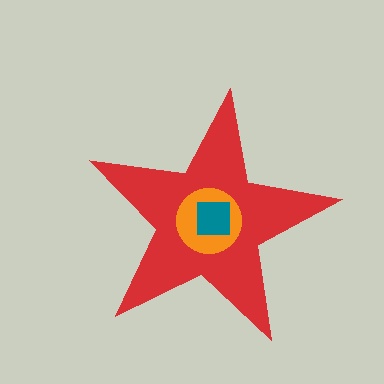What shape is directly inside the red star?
The orange circle.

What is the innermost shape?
The teal square.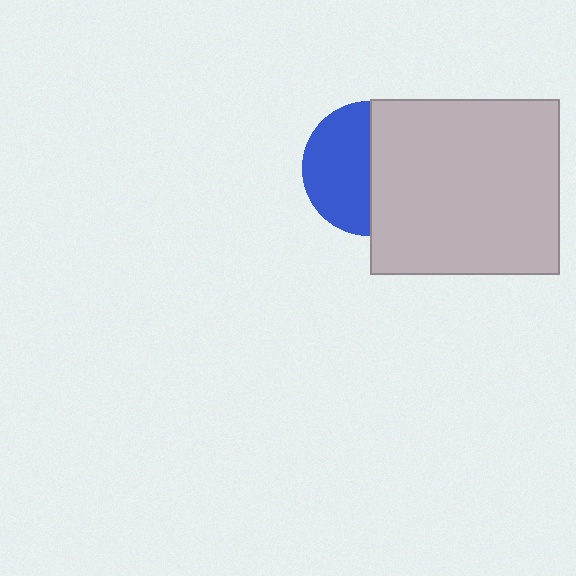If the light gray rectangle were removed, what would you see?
You would see the complete blue circle.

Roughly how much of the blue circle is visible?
About half of it is visible (roughly 50%).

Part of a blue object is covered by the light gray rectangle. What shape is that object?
It is a circle.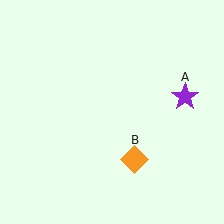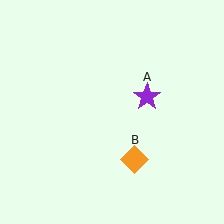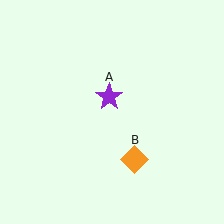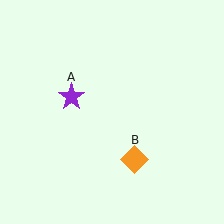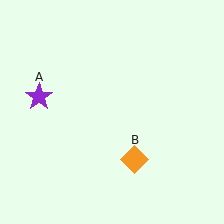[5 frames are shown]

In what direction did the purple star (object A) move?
The purple star (object A) moved left.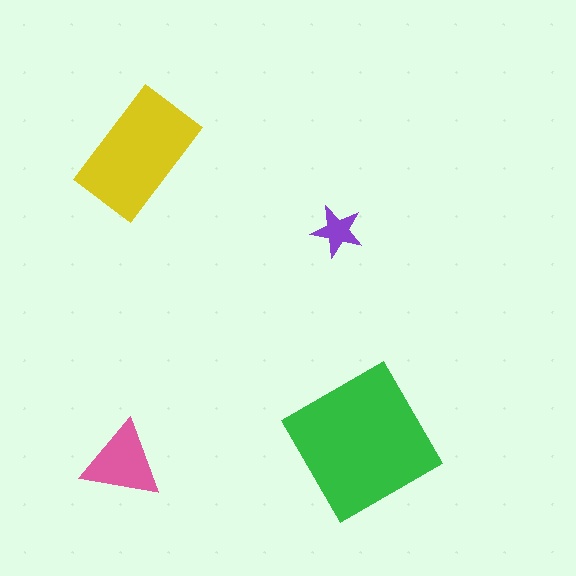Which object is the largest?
The green diamond.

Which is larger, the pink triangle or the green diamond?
The green diamond.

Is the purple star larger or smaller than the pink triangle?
Smaller.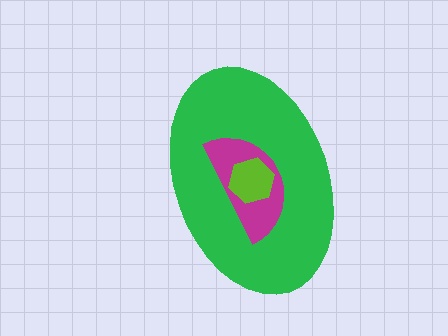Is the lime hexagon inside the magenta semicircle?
Yes.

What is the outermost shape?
The green ellipse.